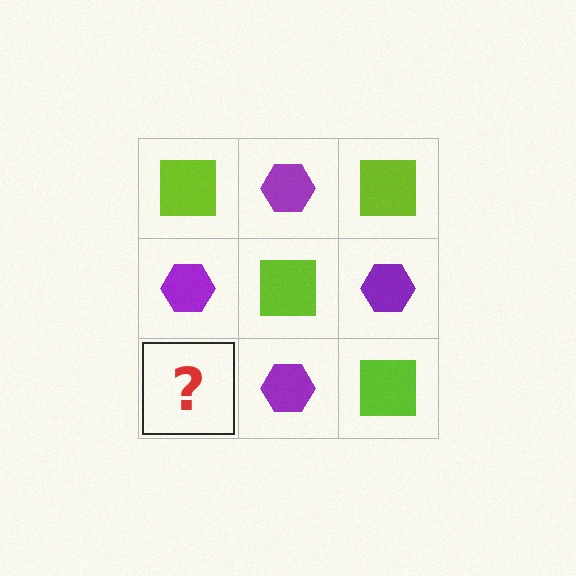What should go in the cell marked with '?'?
The missing cell should contain a lime square.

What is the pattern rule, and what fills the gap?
The rule is that it alternates lime square and purple hexagon in a checkerboard pattern. The gap should be filled with a lime square.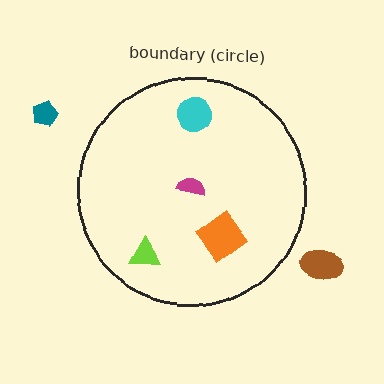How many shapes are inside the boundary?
4 inside, 2 outside.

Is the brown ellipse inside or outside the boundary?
Outside.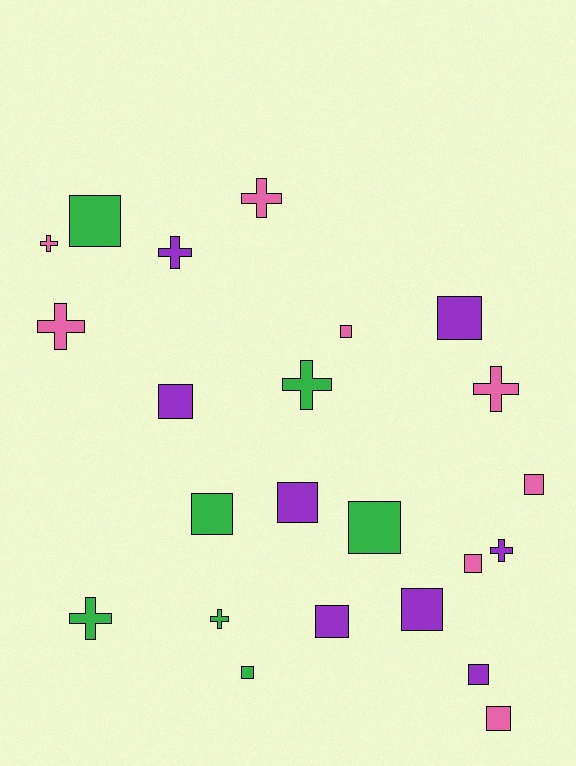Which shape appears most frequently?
Square, with 14 objects.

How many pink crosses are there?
There are 4 pink crosses.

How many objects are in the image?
There are 23 objects.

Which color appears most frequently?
Pink, with 8 objects.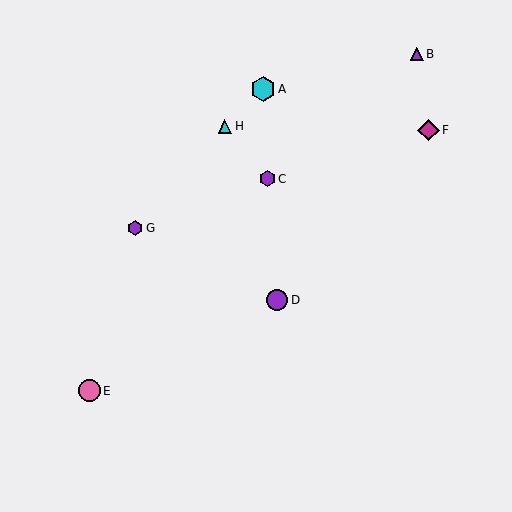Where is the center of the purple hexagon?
The center of the purple hexagon is at (268, 179).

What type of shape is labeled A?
Shape A is a cyan hexagon.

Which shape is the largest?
The cyan hexagon (labeled A) is the largest.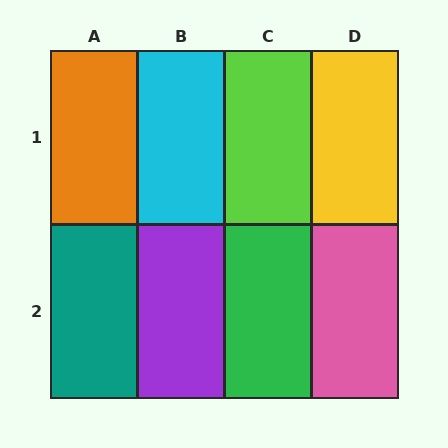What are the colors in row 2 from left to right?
Teal, purple, green, pink.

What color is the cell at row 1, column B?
Cyan.